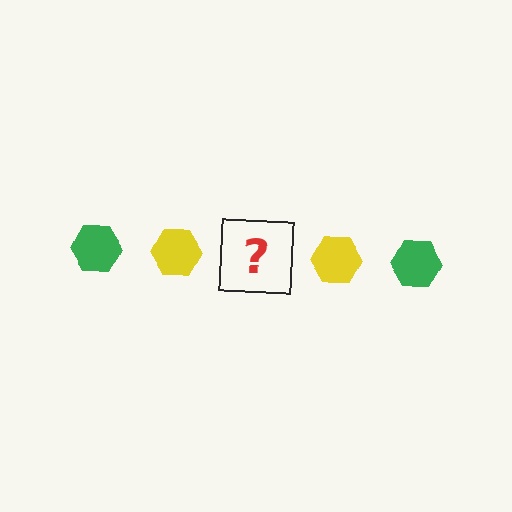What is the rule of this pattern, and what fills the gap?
The rule is that the pattern cycles through green, yellow hexagons. The gap should be filled with a green hexagon.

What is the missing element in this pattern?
The missing element is a green hexagon.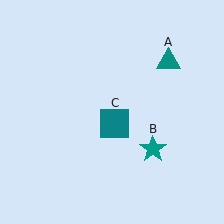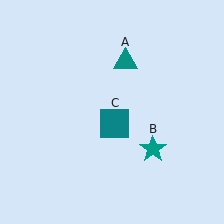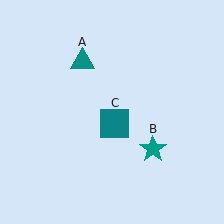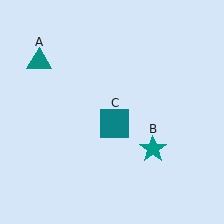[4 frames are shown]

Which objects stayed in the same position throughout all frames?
Teal star (object B) and teal square (object C) remained stationary.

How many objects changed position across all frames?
1 object changed position: teal triangle (object A).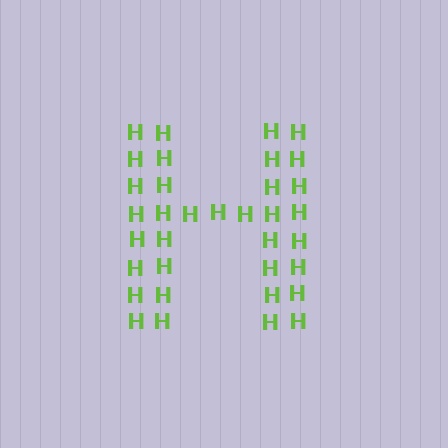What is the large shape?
The large shape is the letter H.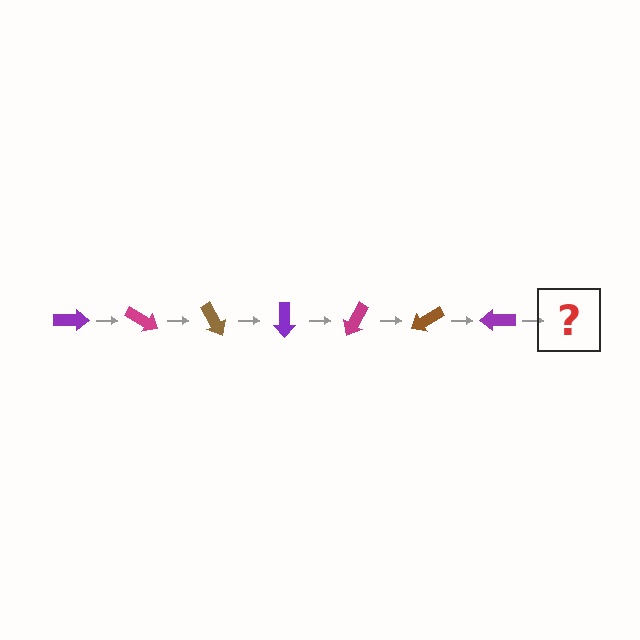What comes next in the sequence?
The next element should be a magenta arrow, rotated 210 degrees from the start.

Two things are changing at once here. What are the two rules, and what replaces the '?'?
The two rules are that it rotates 30 degrees each step and the color cycles through purple, magenta, and brown. The '?' should be a magenta arrow, rotated 210 degrees from the start.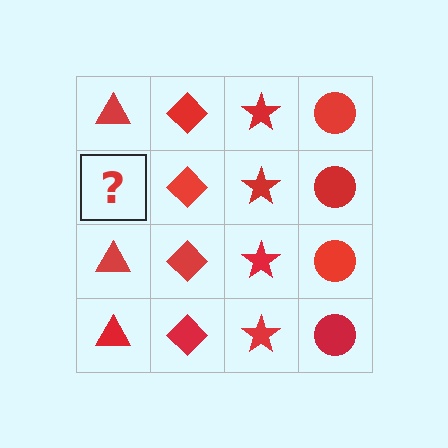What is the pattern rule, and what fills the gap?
The rule is that each column has a consistent shape. The gap should be filled with a red triangle.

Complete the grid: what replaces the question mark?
The question mark should be replaced with a red triangle.